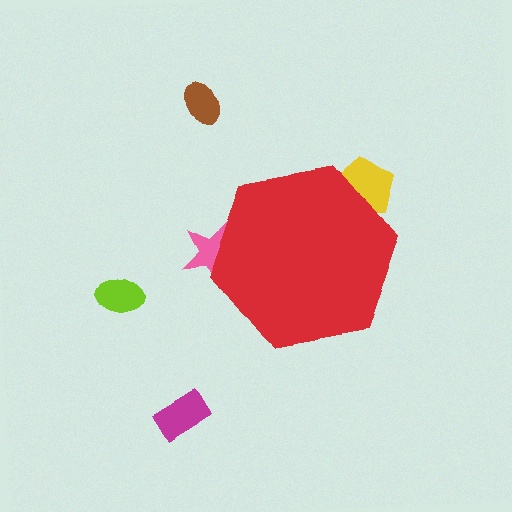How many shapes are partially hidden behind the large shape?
2 shapes are partially hidden.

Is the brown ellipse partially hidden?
No, the brown ellipse is fully visible.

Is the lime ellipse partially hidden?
No, the lime ellipse is fully visible.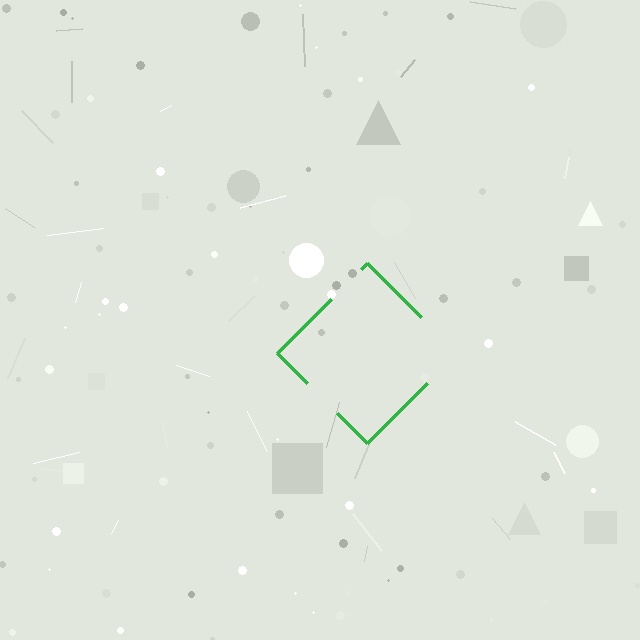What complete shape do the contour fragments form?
The contour fragments form a diamond.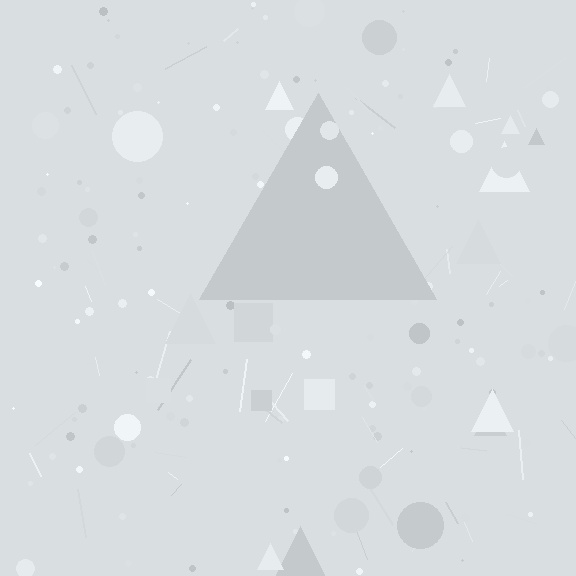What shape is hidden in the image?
A triangle is hidden in the image.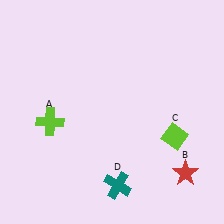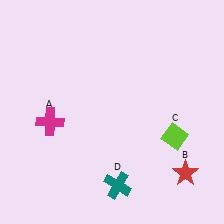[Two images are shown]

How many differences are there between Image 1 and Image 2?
There is 1 difference between the two images.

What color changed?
The cross (A) changed from lime in Image 1 to magenta in Image 2.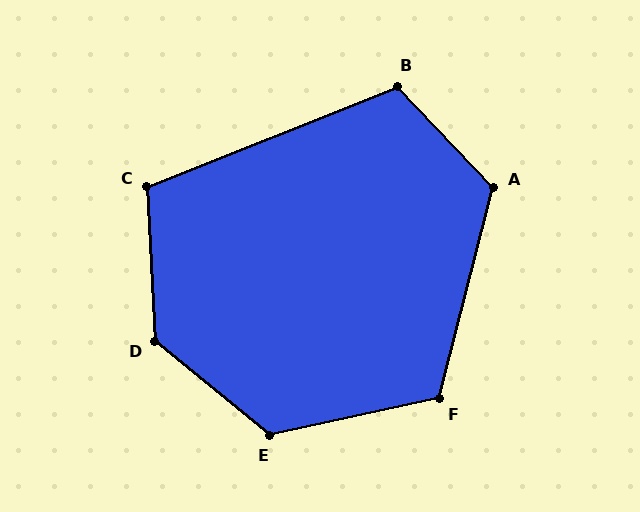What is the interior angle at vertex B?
Approximately 112 degrees (obtuse).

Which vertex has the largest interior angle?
D, at approximately 132 degrees.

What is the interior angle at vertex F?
Approximately 116 degrees (obtuse).